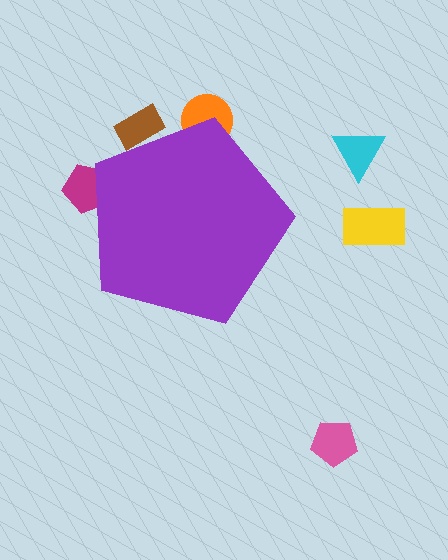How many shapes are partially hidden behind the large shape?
3 shapes are partially hidden.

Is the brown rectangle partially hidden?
Yes, the brown rectangle is partially hidden behind the purple pentagon.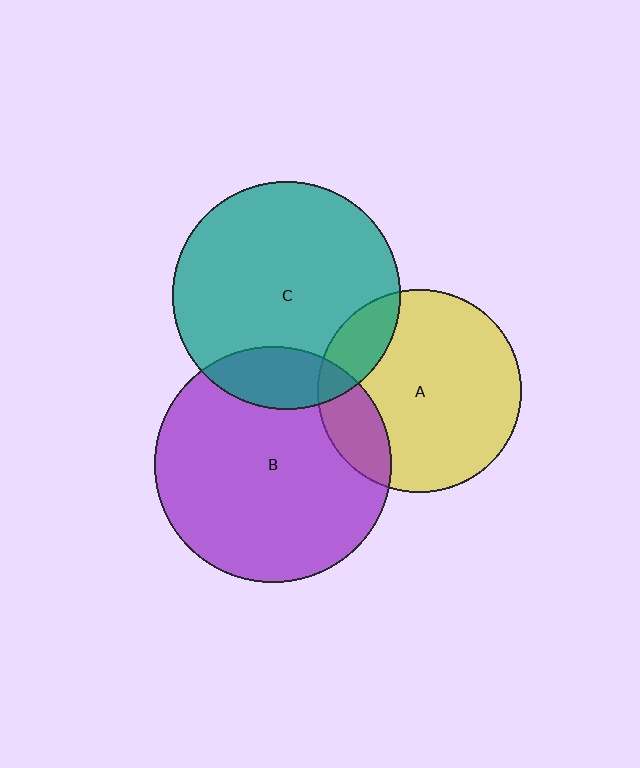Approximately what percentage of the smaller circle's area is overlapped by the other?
Approximately 15%.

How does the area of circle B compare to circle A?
Approximately 1.3 times.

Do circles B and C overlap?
Yes.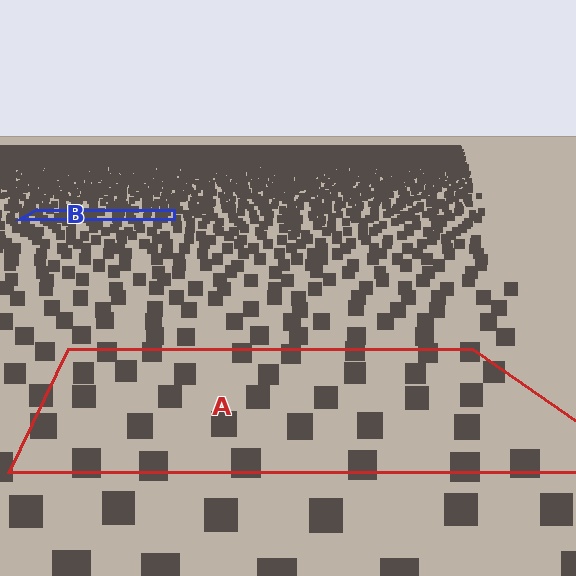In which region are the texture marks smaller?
The texture marks are smaller in region B, because it is farther away.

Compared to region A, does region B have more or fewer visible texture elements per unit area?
Region B has more texture elements per unit area — they are packed more densely because it is farther away.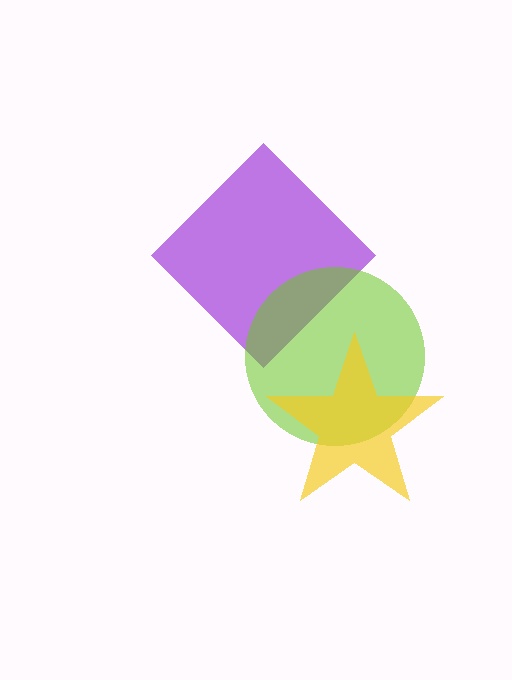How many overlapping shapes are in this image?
There are 3 overlapping shapes in the image.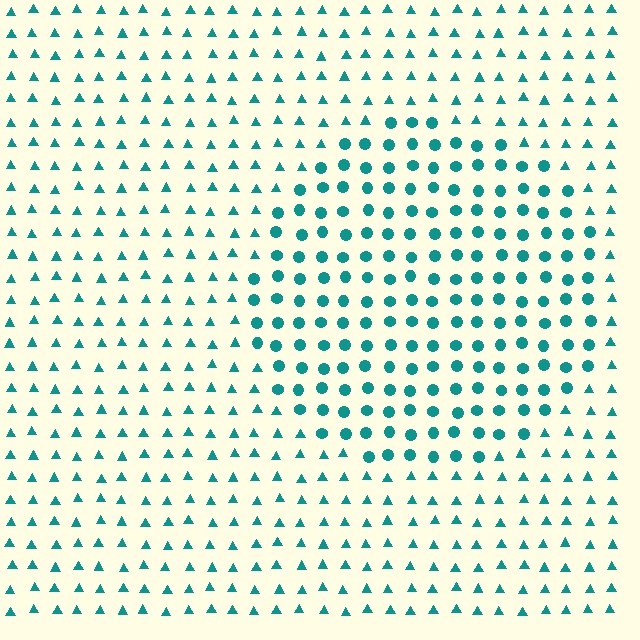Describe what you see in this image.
The image is filled with small teal elements arranged in a uniform grid. A circle-shaped region contains circles, while the surrounding area contains triangles. The boundary is defined purely by the change in element shape.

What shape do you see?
I see a circle.